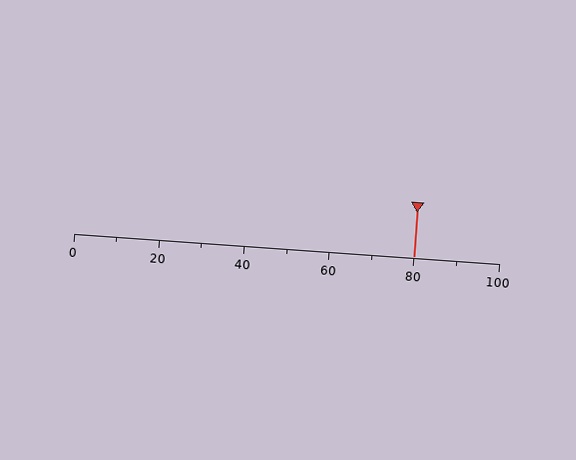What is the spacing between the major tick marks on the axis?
The major ticks are spaced 20 apart.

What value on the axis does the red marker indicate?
The marker indicates approximately 80.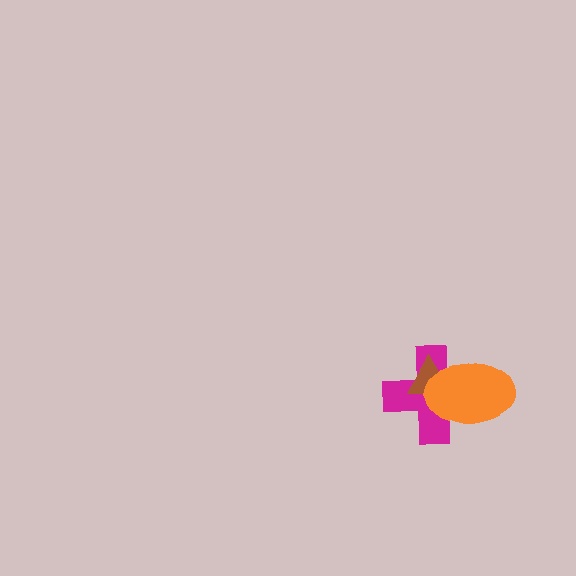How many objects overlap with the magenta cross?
2 objects overlap with the magenta cross.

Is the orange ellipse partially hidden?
No, no other shape covers it.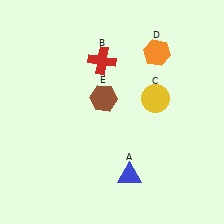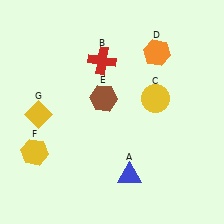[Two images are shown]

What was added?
A yellow hexagon (F), a yellow diamond (G) were added in Image 2.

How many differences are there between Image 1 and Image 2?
There are 2 differences between the two images.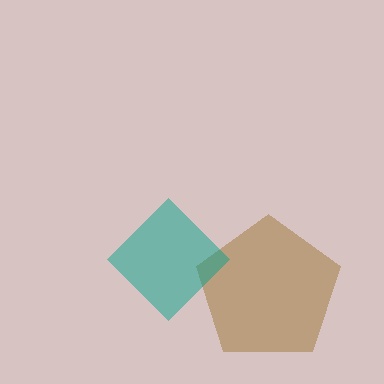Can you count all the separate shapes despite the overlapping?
Yes, there are 2 separate shapes.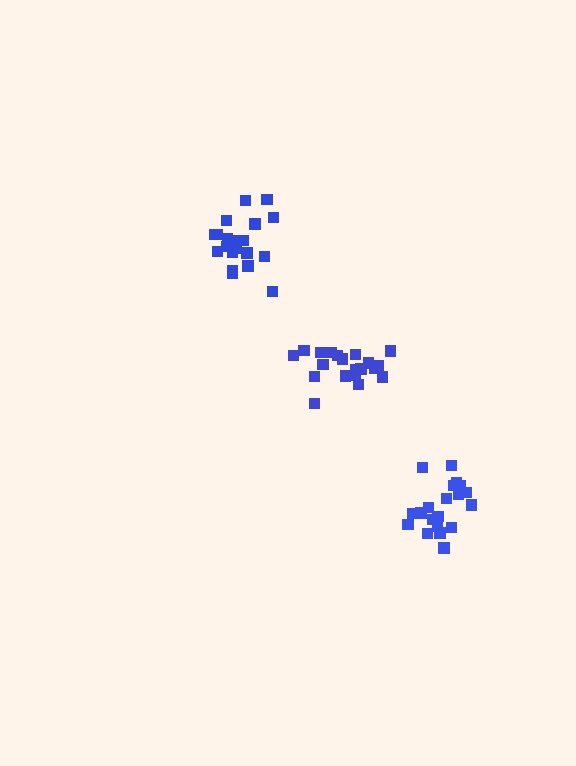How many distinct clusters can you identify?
There are 3 distinct clusters.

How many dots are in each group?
Group 1: 21 dots, Group 2: 20 dots, Group 3: 20 dots (61 total).